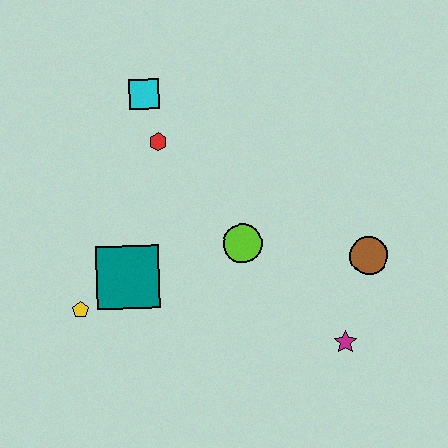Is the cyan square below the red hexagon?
No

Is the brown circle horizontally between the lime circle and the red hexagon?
No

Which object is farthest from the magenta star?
The cyan square is farthest from the magenta star.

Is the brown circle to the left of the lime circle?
No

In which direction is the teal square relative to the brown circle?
The teal square is to the left of the brown circle.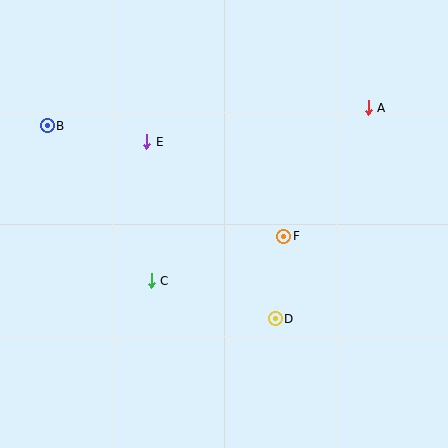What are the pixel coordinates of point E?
Point E is at (147, 142).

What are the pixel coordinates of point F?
Point F is at (284, 236).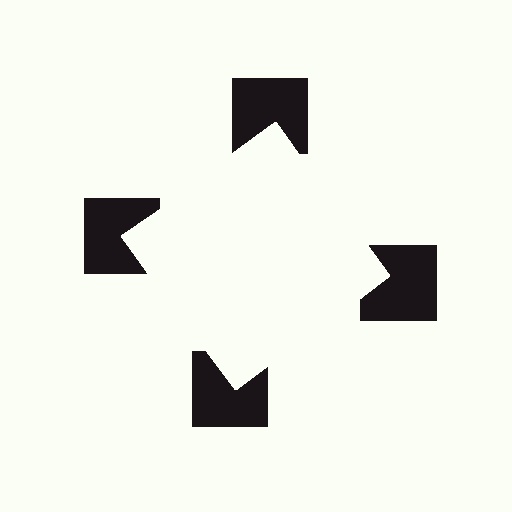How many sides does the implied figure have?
4 sides.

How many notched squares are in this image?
There are 4 — one at each vertex of the illusory square.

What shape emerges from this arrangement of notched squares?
An illusory square — its edges are inferred from the aligned wedge cuts in the notched squares, not physically drawn.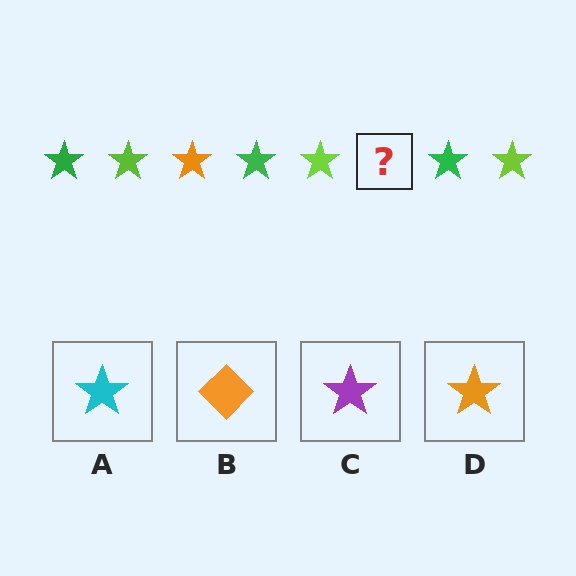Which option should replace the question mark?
Option D.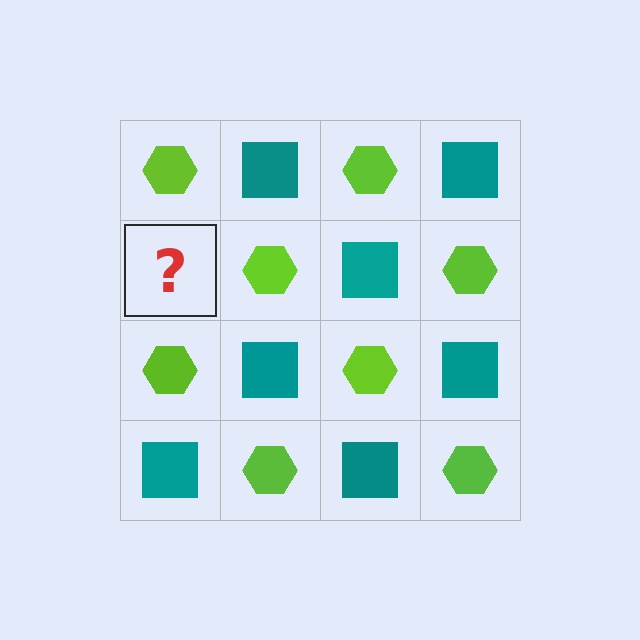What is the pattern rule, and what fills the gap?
The rule is that it alternates lime hexagon and teal square in a checkerboard pattern. The gap should be filled with a teal square.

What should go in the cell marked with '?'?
The missing cell should contain a teal square.